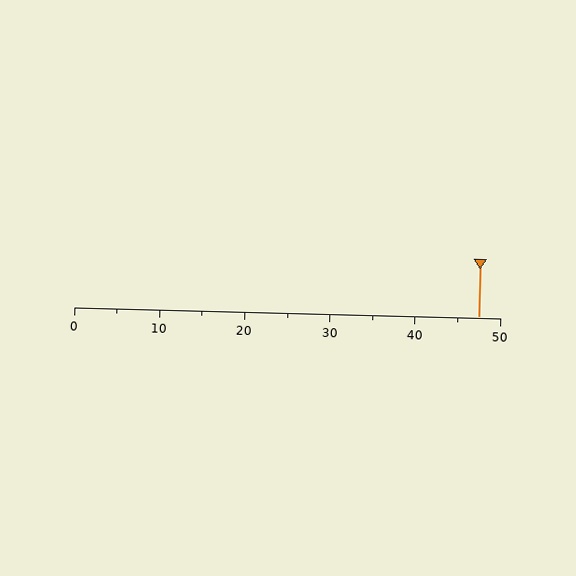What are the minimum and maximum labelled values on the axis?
The axis runs from 0 to 50.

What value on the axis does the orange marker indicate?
The marker indicates approximately 47.5.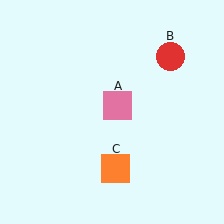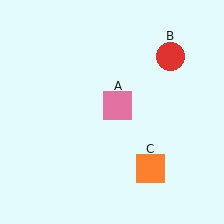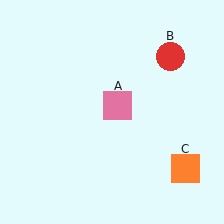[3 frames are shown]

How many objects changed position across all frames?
1 object changed position: orange square (object C).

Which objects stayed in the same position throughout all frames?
Pink square (object A) and red circle (object B) remained stationary.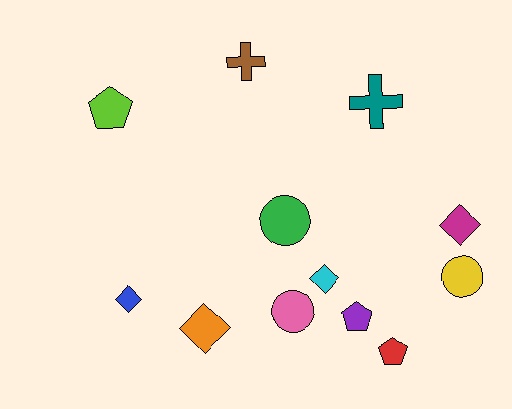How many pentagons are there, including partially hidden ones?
There are 3 pentagons.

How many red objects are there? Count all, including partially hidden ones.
There is 1 red object.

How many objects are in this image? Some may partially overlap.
There are 12 objects.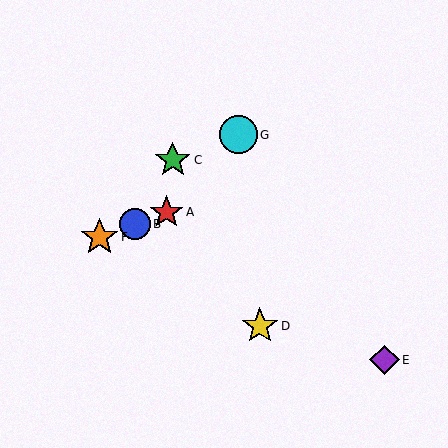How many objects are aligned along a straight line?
3 objects (A, B, F) are aligned along a straight line.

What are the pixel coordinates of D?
Object D is at (260, 326).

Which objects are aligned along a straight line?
Objects A, B, F are aligned along a straight line.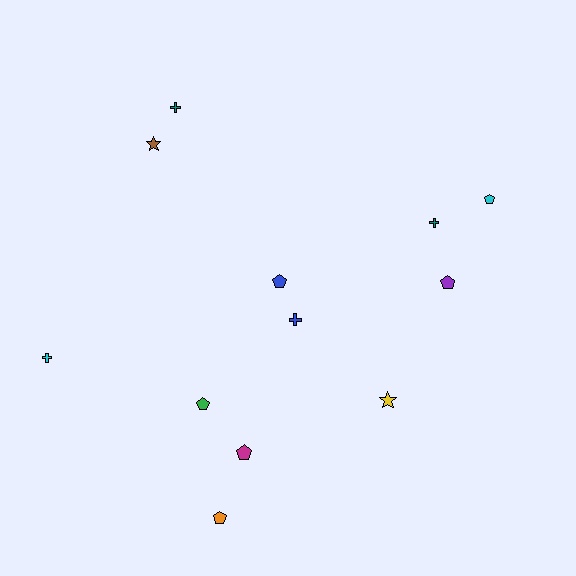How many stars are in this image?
There are 2 stars.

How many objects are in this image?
There are 12 objects.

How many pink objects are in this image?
There are no pink objects.